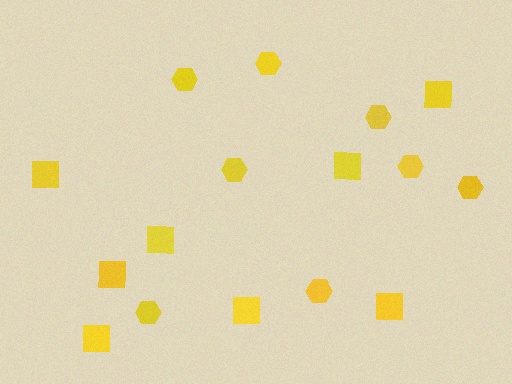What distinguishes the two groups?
There are 2 groups: one group of hexagons (8) and one group of squares (8).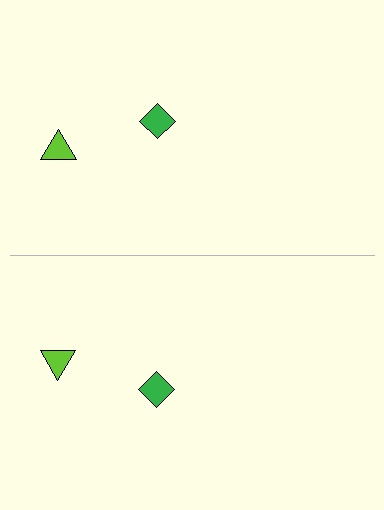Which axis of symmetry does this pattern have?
The pattern has a horizontal axis of symmetry running through the center of the image.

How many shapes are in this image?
There are 4 shapes in this image.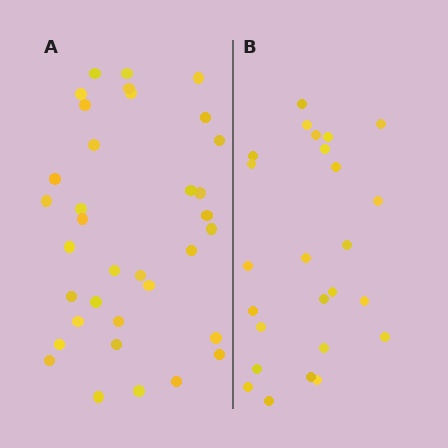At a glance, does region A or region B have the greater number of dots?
Region A (the left region) has more dots.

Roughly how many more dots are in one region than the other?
Region A has roughly 10 or so more dots than region B.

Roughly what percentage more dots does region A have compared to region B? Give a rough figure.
About 40% more.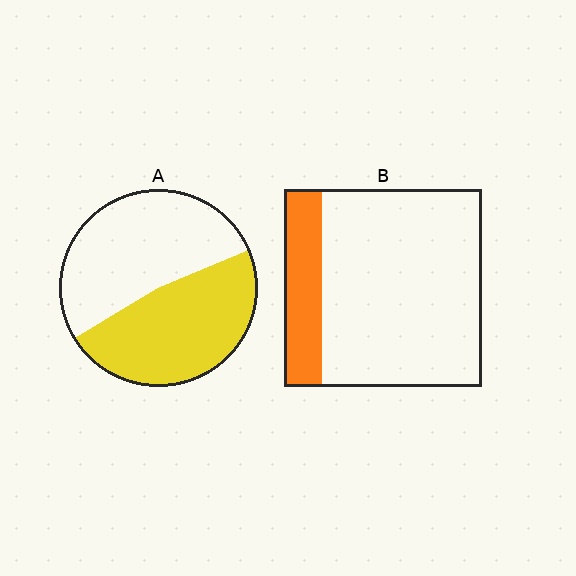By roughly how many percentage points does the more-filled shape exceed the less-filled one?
By roughly 30 percentage points (A over B).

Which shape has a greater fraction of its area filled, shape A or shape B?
Shape A.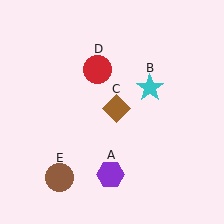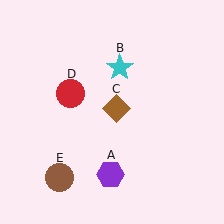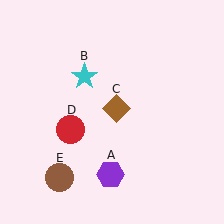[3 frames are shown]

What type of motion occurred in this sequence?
The cyan star (object B), red circle (object D) rotated counterclockwise around the center of the scene.